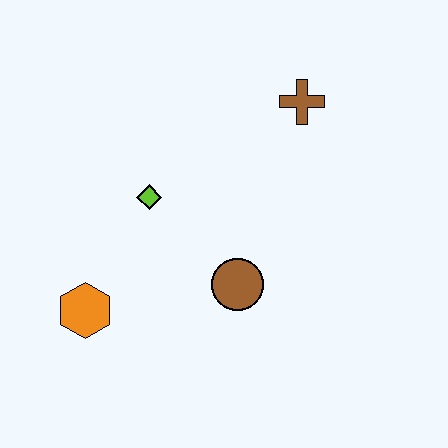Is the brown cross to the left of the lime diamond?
No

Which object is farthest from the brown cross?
The orange hexagon is farthest from the brown cross.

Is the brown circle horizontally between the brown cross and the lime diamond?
Yes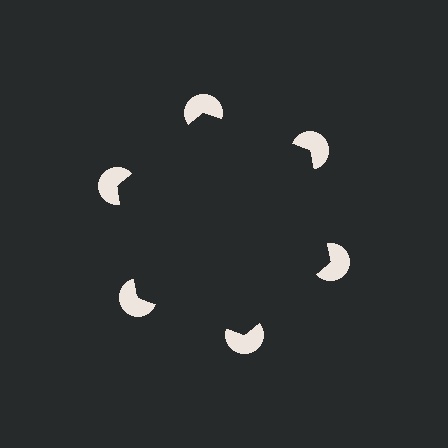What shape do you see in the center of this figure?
An illusory hexagon — its edges are inferred from the aligned wedge cuts in the pac-man discs, not physically drawn.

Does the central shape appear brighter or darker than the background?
It typically appears slightly darker than the background, even though no actual brightness change is drawn.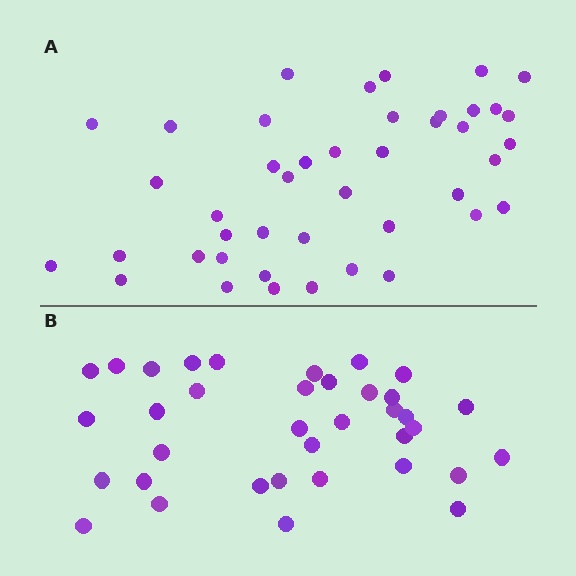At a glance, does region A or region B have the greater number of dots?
Region A (the top region) has more dots.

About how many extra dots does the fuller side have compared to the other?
Region A has roughly 8 or so more dots than region B.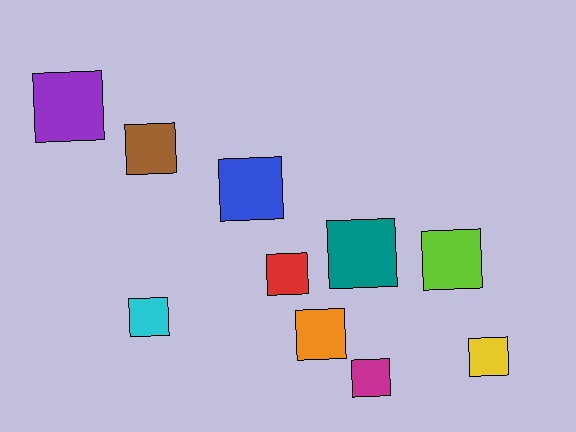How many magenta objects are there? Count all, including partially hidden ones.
There is 1 magenta object.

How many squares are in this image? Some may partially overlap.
There are 10 squares.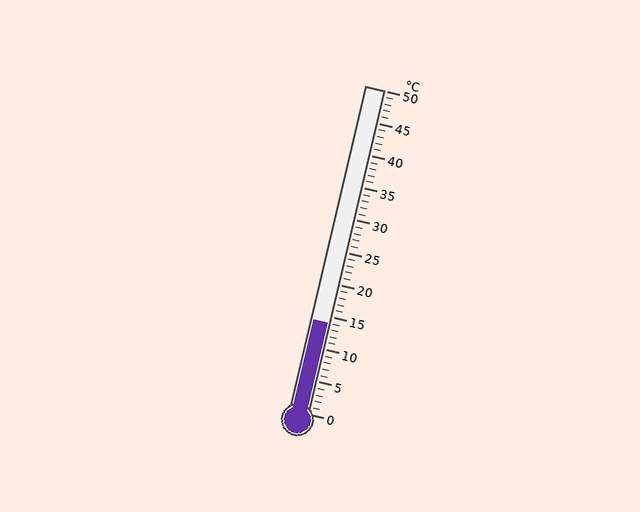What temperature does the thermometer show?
The thermometer shows approximately 14°C.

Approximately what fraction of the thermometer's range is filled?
The thermometer is filled to approximately 30% of its range.